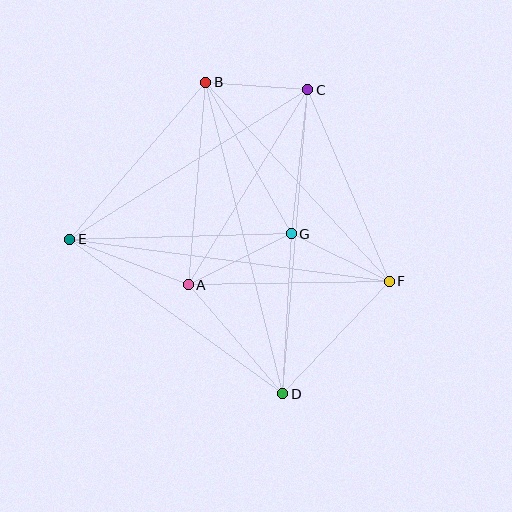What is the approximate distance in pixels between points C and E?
The distance between C and E is approximately 281 pixels.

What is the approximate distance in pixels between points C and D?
The distance between C and D is approximately 305 pixels.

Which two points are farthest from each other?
Points E and F are farthest from each other.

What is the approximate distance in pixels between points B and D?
The distance between B and D is approximately 321 pixels.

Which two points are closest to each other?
Points B and C are closest to each other.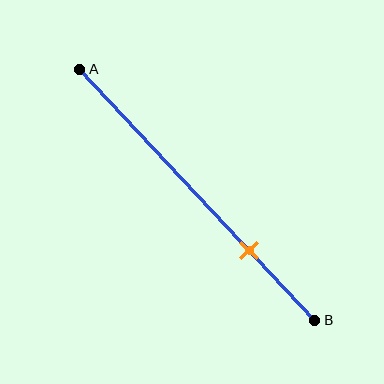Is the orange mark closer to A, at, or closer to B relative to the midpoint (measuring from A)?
The orange mark is closer to point B than the midpoint of segment AB.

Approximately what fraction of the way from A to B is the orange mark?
The orange mark is approximately 70% of the way from A to B.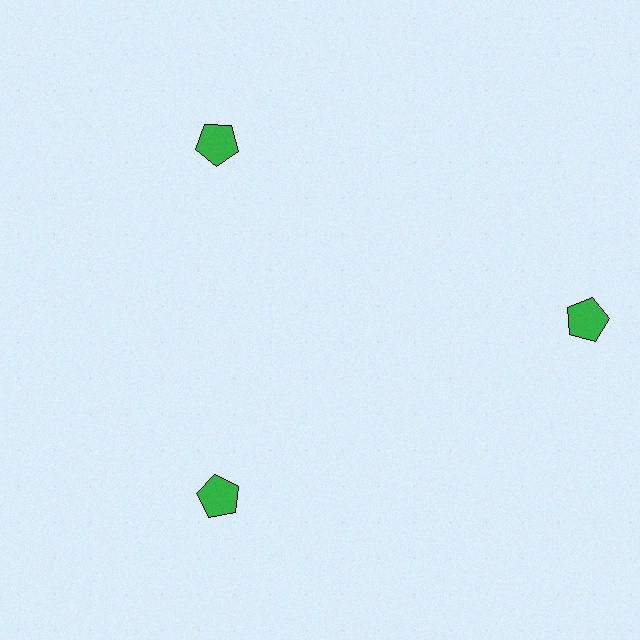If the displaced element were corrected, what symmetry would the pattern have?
It would have 3-fold rotational symmetry — the pattern would map onto itself every 120 degrees.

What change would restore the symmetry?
The symmetry would be restored by moving it inward, back onto the ring so that all 3 pentagons sit at equal angles and equal distance from the center.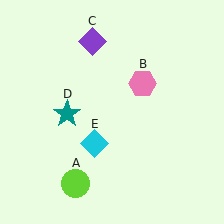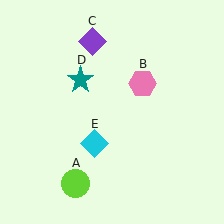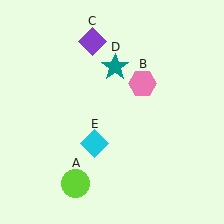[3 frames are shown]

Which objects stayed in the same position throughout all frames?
Lime circle (object A) and pink hexagon (object B) and purple diamond (object C) and cyan diamond (object E) remained stationary.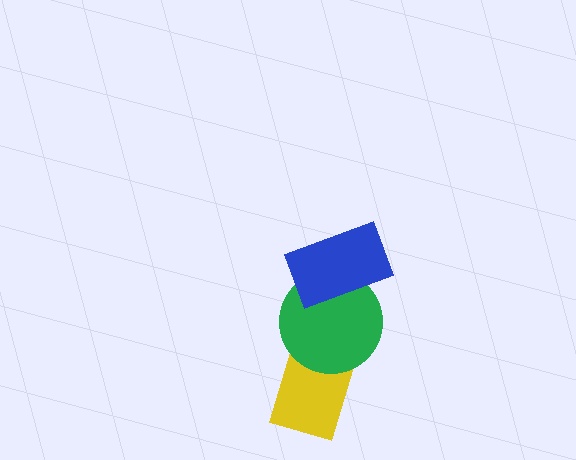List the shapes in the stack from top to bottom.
From top to bottom: the blue rectangle, the green circle, the yellow rectangle.